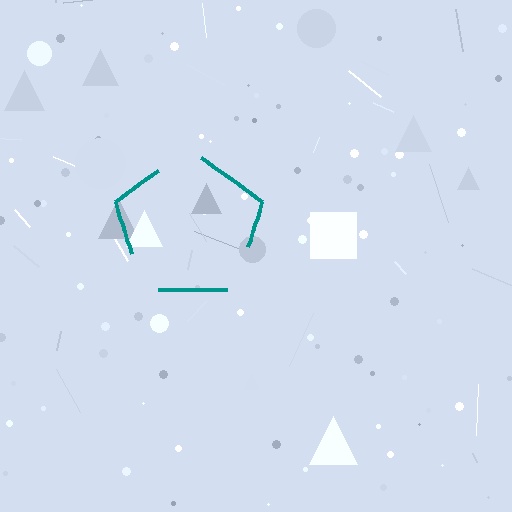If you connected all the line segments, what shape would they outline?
They would outline a pentagon.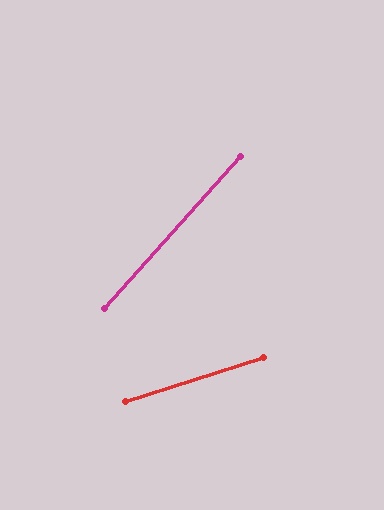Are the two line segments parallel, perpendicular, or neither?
Neither parallel nor perpendicular — they differ by about 31°.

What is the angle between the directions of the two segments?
Approximately 31 degrees.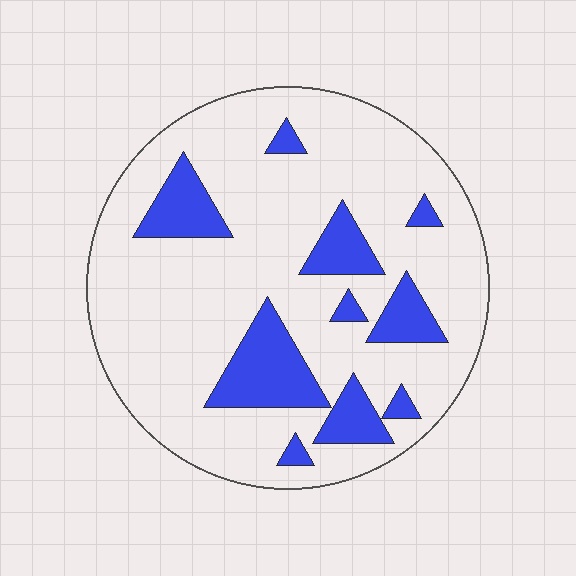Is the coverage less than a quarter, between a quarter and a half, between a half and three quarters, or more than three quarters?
Less than a quarter.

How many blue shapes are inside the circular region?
10.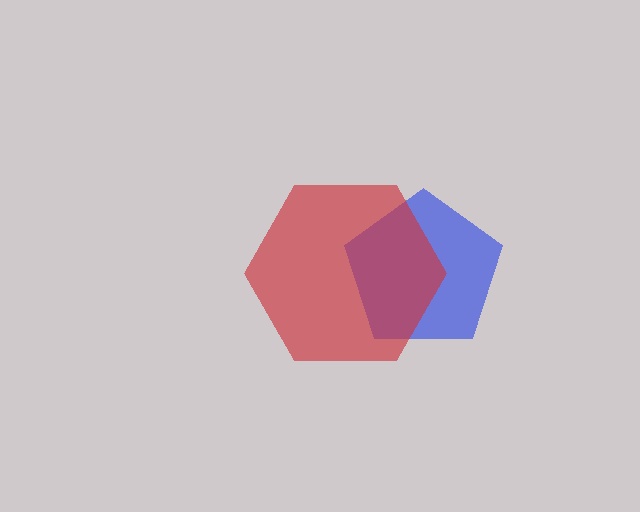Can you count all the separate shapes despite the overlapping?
Yes, there are 2 separate shapes.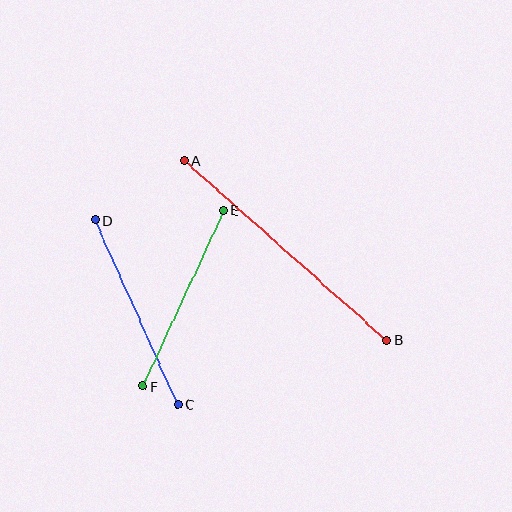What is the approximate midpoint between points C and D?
The midpoint is at approximately (136, 312) pixels.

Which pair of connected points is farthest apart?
Points A and B are farthest apart.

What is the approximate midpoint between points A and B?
The midpoint is at approximately (286, 250) pixels.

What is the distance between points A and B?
The distance is approximately 270 pixels.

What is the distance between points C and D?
The distance is approximately 202 pixels.